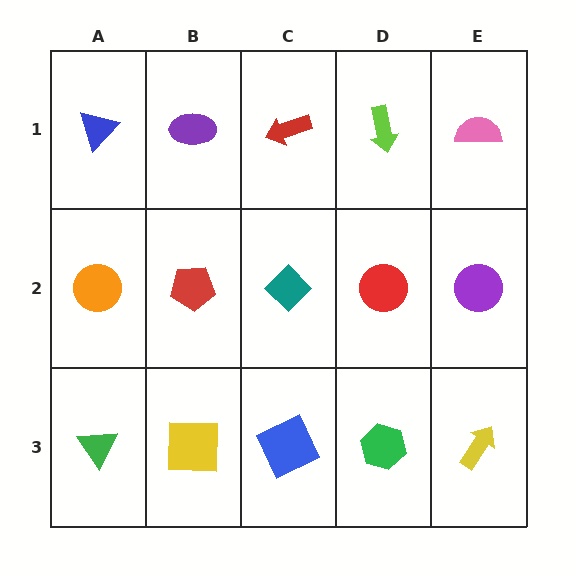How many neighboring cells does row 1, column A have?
2.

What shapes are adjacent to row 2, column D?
A lime arrow (row 1, column D), a green hexagon (row 3, column D), a teal diamond (row 2, column C), a purple circle (row 2, column E).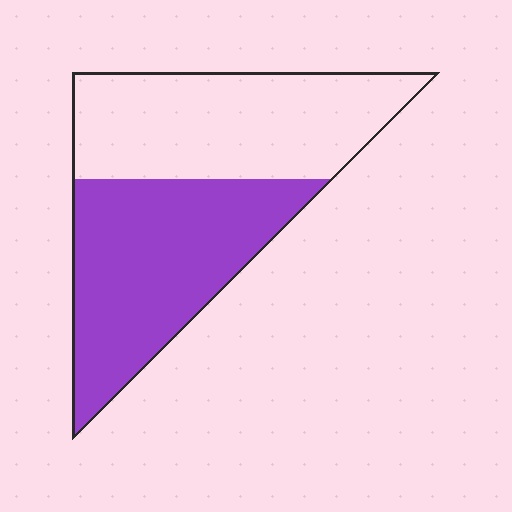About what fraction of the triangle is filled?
About one half (1/2).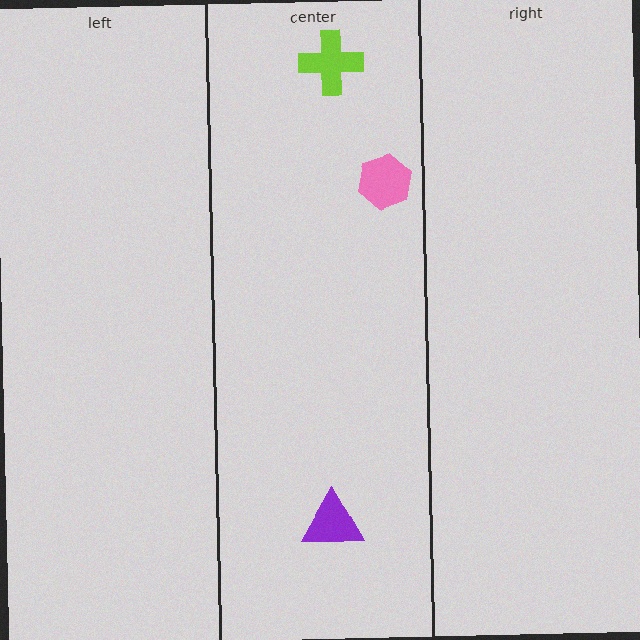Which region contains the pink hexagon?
The center region.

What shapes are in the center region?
The pink hexagon, the lime cross, the purple triangle.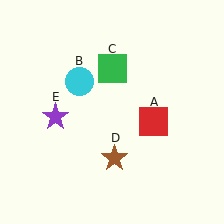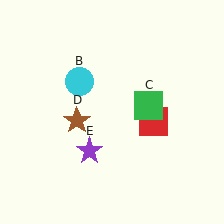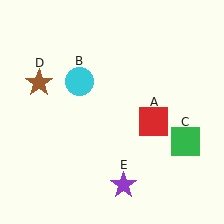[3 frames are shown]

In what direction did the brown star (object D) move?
The brown star (object D) moved up and to the left.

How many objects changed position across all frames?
3 objects changed position: green square (object C), brown star (object D), purple star (object E).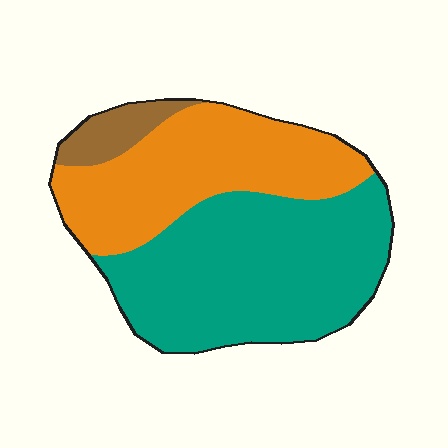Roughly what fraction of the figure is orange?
Orange covers roughly 40% of the figure.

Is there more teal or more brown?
Teal.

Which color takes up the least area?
Brown, at roughly 5%.